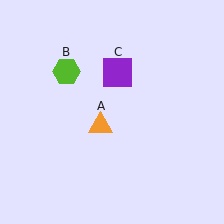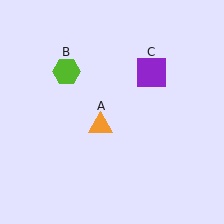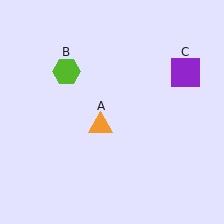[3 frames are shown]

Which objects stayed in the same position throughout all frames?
Orange triangle (object A) and lime hexagon (object B) remained stationary.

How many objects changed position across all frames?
1 object changed position: purple square (object C).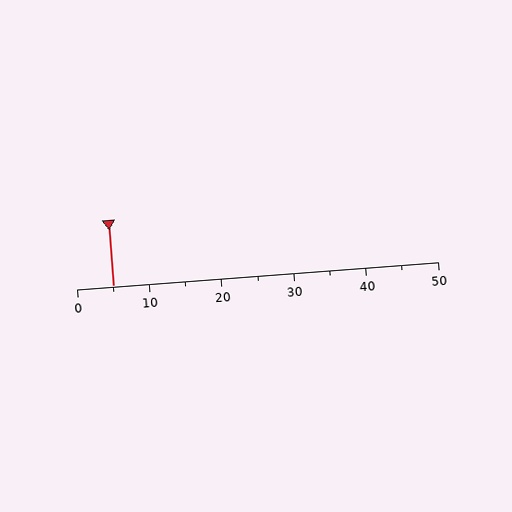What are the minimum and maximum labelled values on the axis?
The axis runs from 0 to 50.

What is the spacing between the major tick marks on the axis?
The major ticks are spaced 10 apart.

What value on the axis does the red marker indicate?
The marker indicates approximately 5.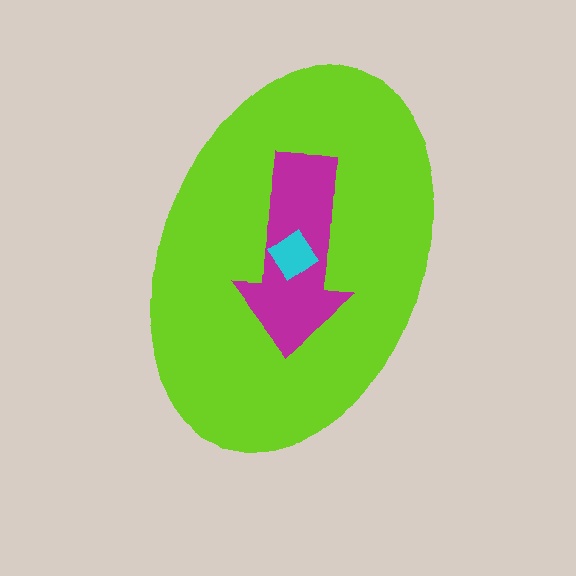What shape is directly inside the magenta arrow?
The cyan diamond.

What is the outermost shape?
The lime ellipse.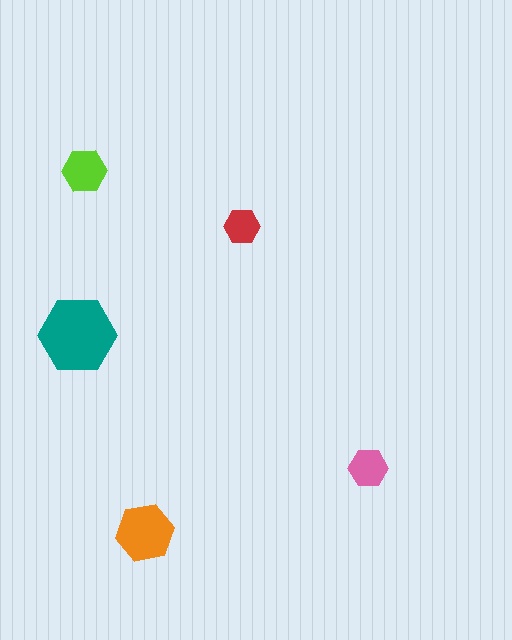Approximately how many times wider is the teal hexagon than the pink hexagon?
About 2 times wider.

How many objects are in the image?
There are 5 objects in the image.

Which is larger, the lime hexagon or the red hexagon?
The lime one.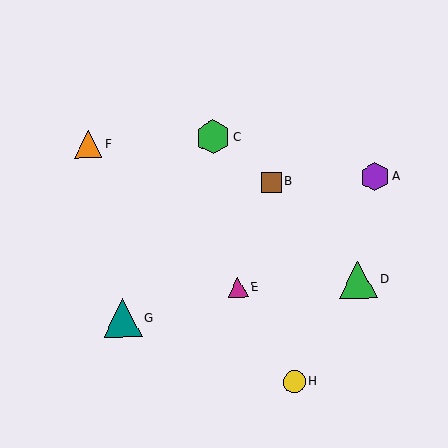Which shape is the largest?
The teal triangle (labeled G) is the largest.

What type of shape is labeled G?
Shape G is a teal triangle.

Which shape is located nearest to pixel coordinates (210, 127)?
The green hexagon (labeled C) at (213, 137) is nearest to that location.